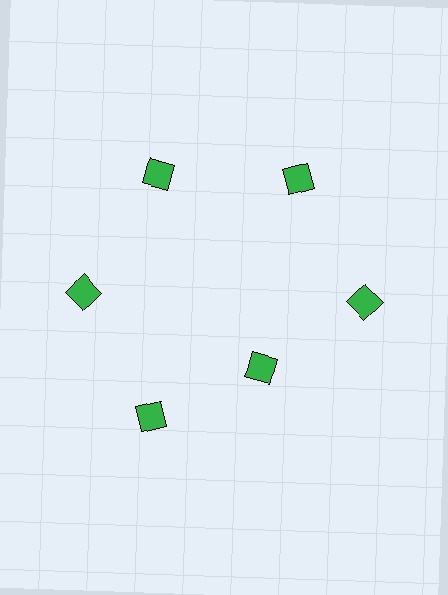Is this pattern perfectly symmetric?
No. The 6 green diamonds are arranged in a ring, but one element near the 5 o'clock position is pulled inward toward the center, breaking the 6-fold rotational symmetry.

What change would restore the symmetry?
The symmetry would be restored by moving it outward, back onto the ring so that all 6 diamonds sit at equal angles and equal distance from the center.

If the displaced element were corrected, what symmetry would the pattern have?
It would have 6-fold rotational symmetry — the pattern would map onto itself every 60 degrees.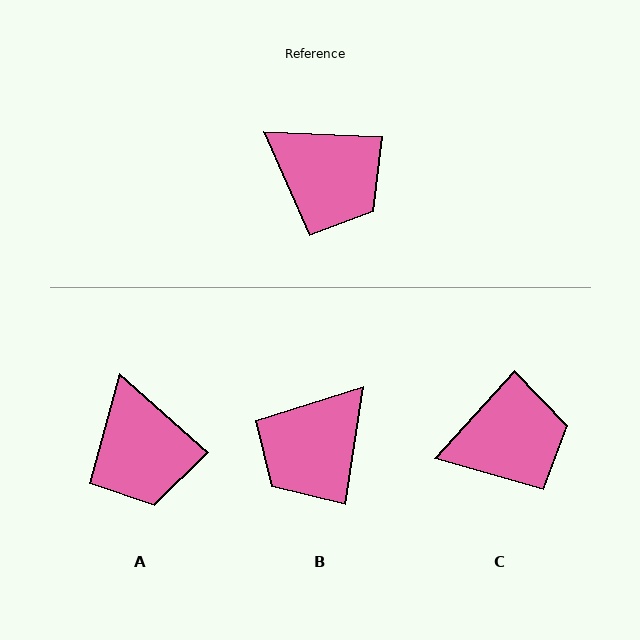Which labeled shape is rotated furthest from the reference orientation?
B, about 97 degrees away.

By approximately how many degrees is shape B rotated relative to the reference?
Approximately 97 degrees clockwise.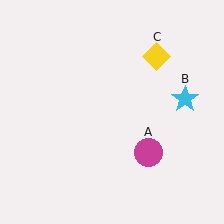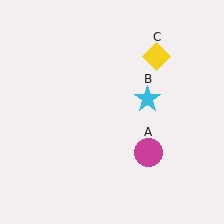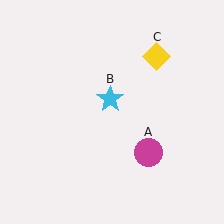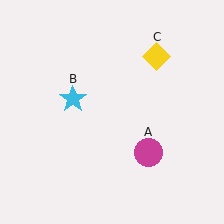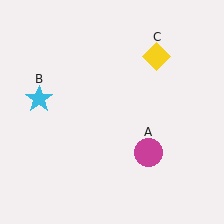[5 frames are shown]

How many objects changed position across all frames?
1 object changed position: cyan star (object B).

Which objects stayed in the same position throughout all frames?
Magenta circle (object A) and yellow diamond (object C) remained stationary.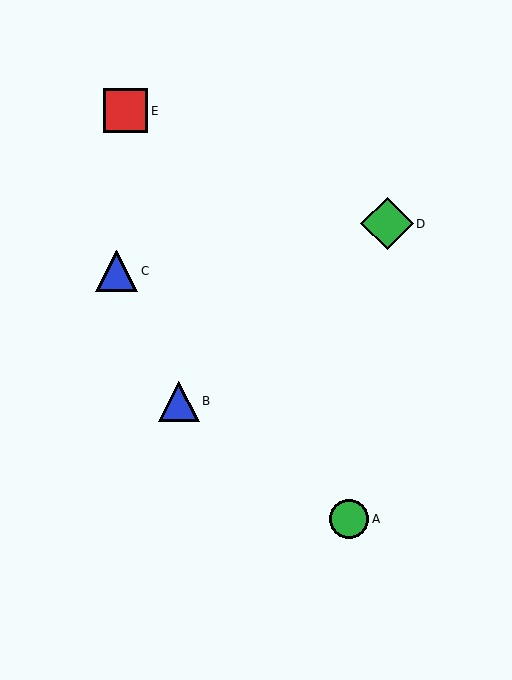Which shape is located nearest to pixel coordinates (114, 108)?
The red square (labeled E) at (126, 111) is nearest to that location.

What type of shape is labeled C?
Shape C is a blue triangle.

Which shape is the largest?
The green diamond (labeled D) is the largest.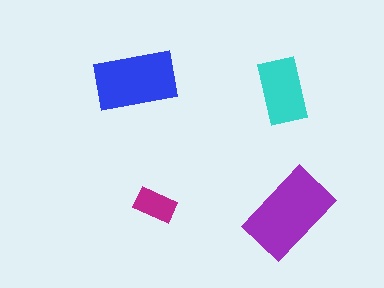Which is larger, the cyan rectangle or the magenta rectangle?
The cyan one.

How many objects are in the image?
There are 4 objects in the image.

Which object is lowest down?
The purple rectangle is bottommost.